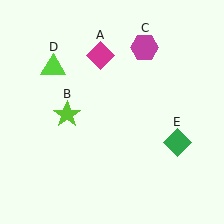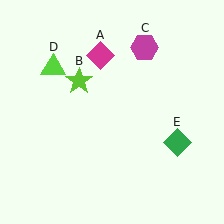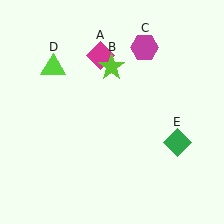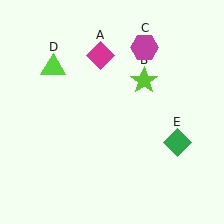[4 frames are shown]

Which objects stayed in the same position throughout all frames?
Magenta diamond (object A) and magenta hexagon (object C) and lime triangle (object D) and green diamond (object E) remained stationary.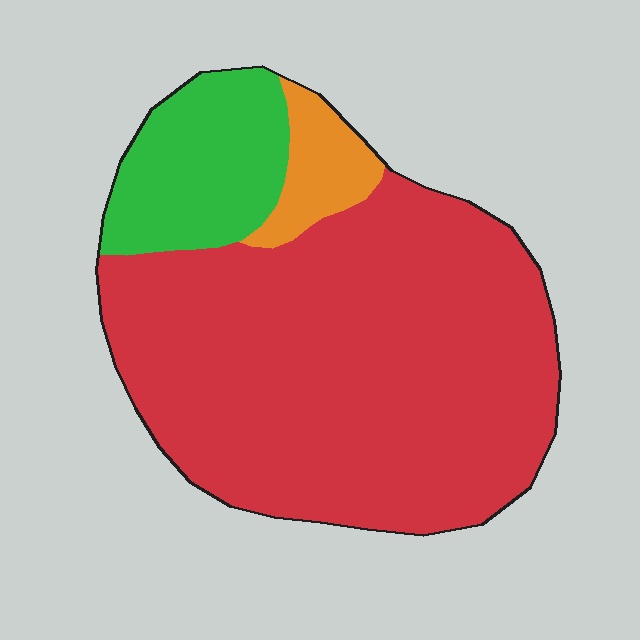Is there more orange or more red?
Red.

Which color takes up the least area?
Orange, at roughly 5%.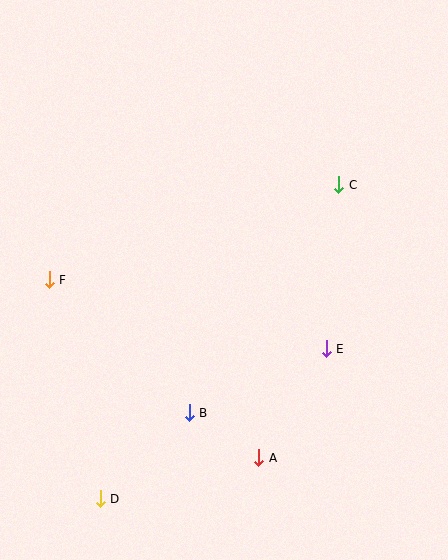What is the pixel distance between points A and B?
The distance between A and B is 83 pixels.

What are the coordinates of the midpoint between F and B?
The midpoint between F and B is at (119, 346).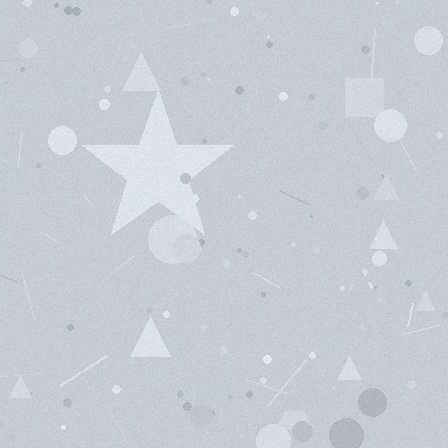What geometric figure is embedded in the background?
A star is embedded in the background.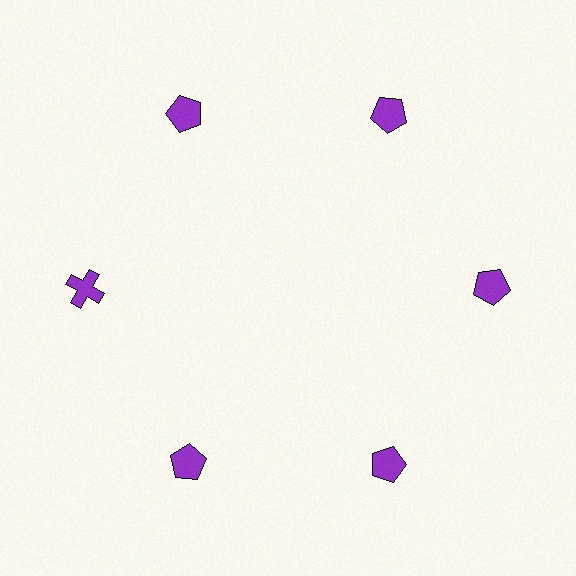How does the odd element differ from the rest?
It has a different shape: cross instead of pentagon.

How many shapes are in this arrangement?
There are 6 shapes arranged in a ring pattern.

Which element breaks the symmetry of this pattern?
The purple cross at roughly the 9 o'clock position breaks the symmetry. All other shapes are purple pentagons.